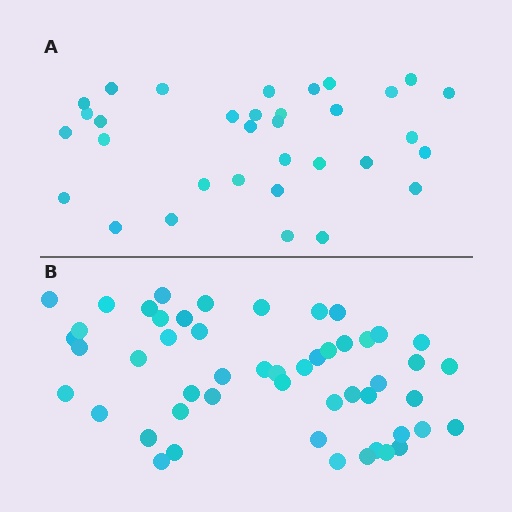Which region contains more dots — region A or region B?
Region B (the bottom region) has more dots.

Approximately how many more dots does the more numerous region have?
Region B has approximately 20 more dots than region A.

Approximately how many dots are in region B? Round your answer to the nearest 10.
About 50 dots. (The exact count is 51, which rounds to 50.)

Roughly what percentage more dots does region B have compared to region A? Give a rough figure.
About 55% more.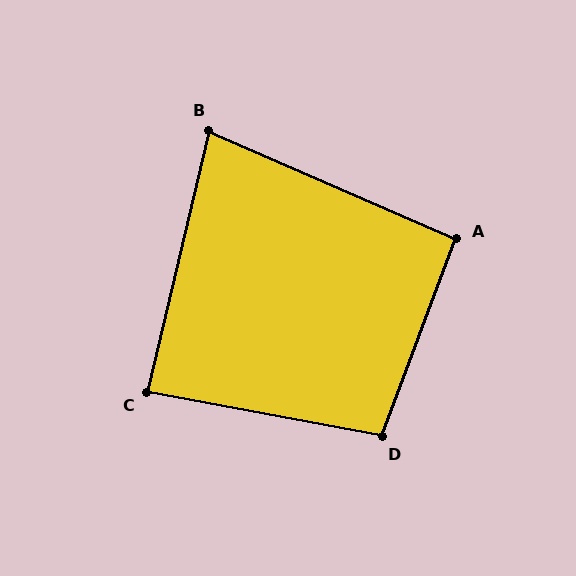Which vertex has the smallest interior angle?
B, at approximately 80 degrees.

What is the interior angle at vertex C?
Approximately 87 degrees (approximately right).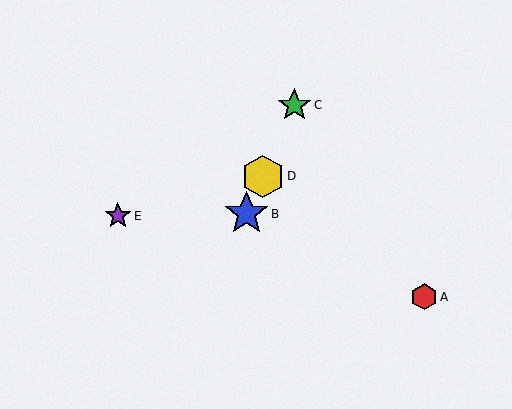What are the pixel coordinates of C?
Object C is at (294, 105).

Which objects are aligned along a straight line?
Objects B, C, D are aligned along a straight line.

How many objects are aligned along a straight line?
3 objects (B, C, D) are aligned along a straight line.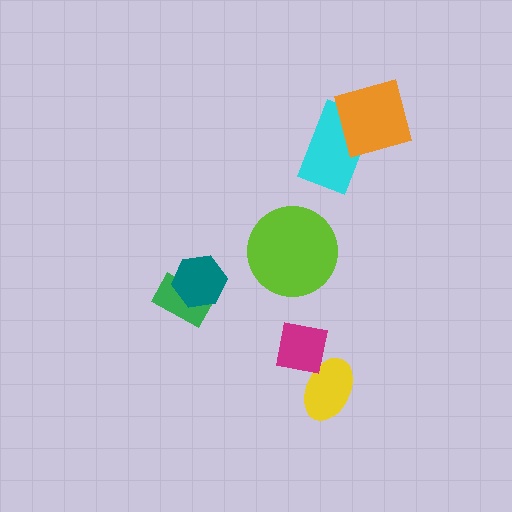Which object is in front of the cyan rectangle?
The orange diamond is in front of the cyan rectangle.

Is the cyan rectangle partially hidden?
Yes, it is partially covered by another shape.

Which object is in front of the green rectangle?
The teal hexagon is in front of the green rectangle.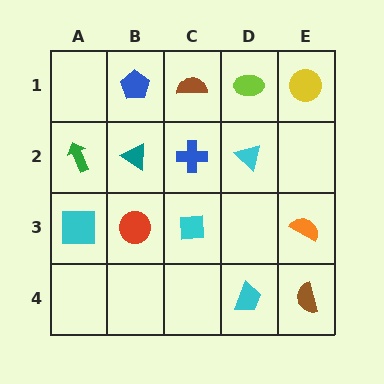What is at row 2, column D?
A cyan triangle.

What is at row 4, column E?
A brown semicircle.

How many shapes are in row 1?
4 shapes.